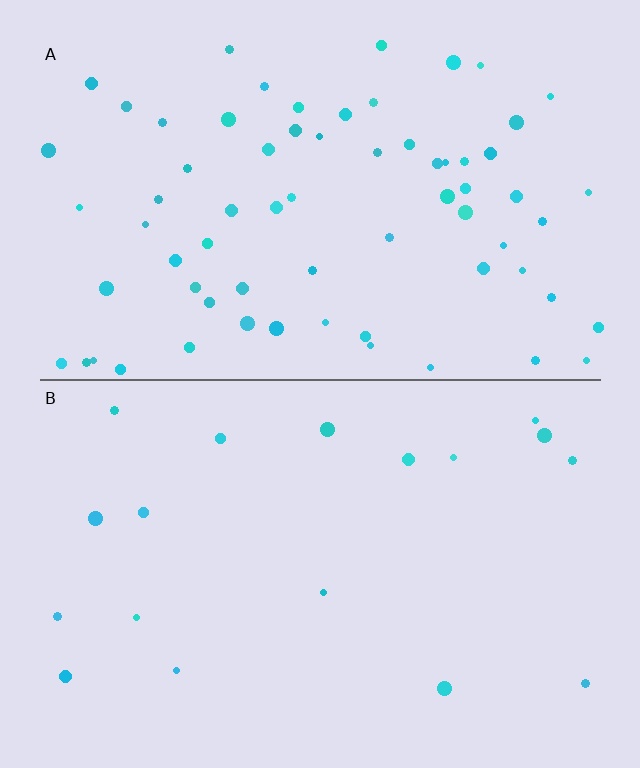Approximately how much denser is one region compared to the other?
Approximately 3.8× — region A over region B.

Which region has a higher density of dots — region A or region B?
A (the top).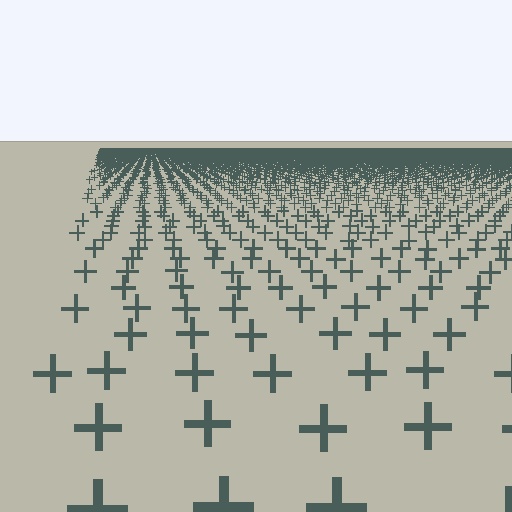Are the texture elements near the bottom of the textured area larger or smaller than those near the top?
Larger. Near the bottom, elements are closer to the viewer and appear at a bigger on-screen size.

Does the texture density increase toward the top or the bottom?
Density increases toward the top.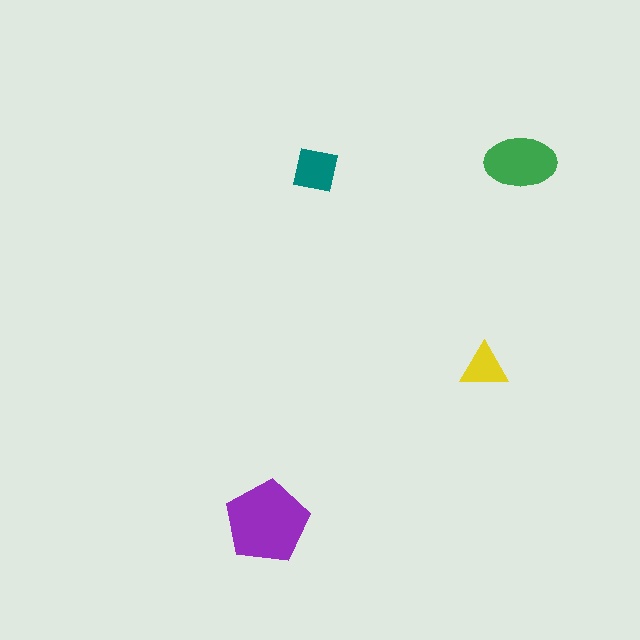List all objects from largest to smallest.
The purple pentagon, the green ellipse, the teal square, the yellow triangle.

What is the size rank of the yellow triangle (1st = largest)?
4th.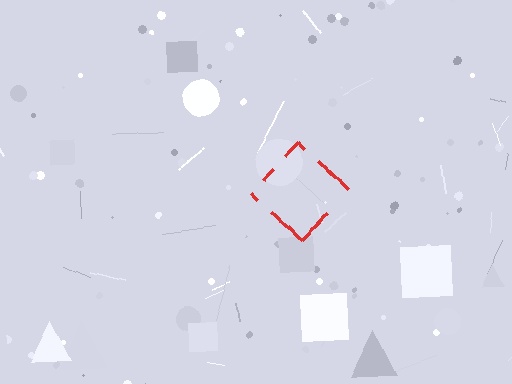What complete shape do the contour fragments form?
The contour fragments form a diamond.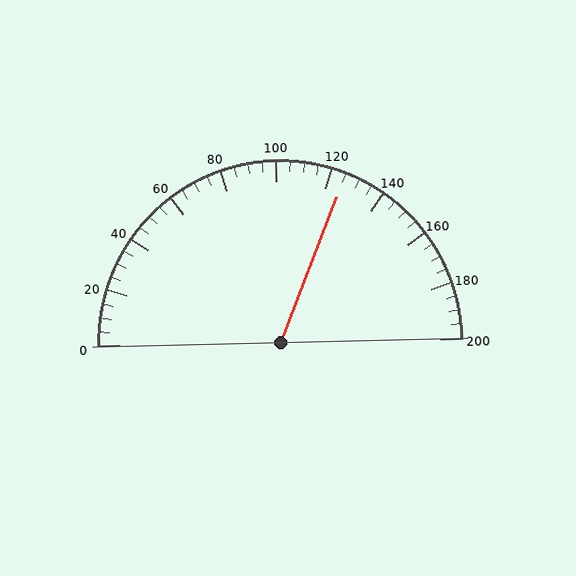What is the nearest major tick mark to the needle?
The nearest major tick mark is 120.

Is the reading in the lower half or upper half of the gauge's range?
The reading is in the upper half of the range (0 to 200).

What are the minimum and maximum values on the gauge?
The gauge ranges from 0 to 200.